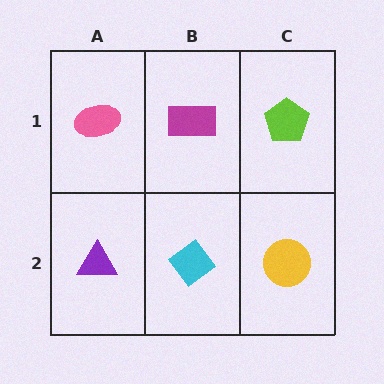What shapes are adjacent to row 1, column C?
A yellow circle (row 2, column C), a magenta rectangle (row 1, column B).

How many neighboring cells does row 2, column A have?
2.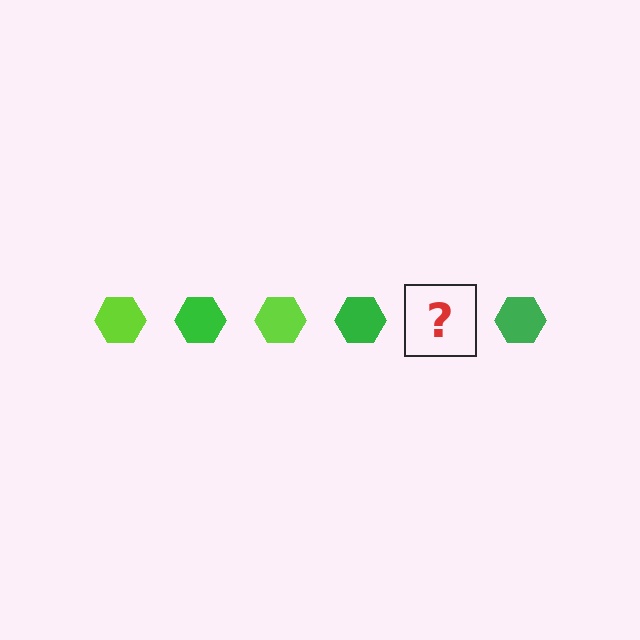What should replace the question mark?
The question mark should be replaced with a lime hexagon.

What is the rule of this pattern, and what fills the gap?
The rule is that the pattern cycles through lime, green hexagons. The gap should be filled with a lime hexagon.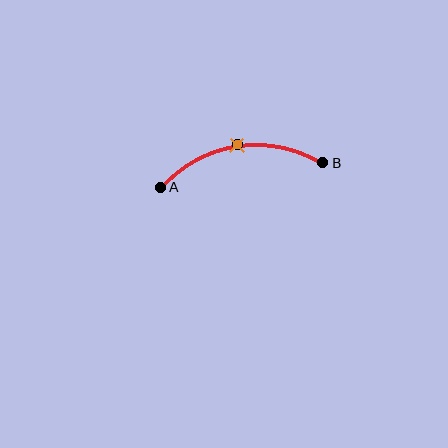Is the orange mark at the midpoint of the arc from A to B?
Yes. The orange mark lies on the arc at equal arc-length from both A and B — it is the arc midpoint.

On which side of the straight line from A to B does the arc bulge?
The arc bulges above the straight line connecting A and B.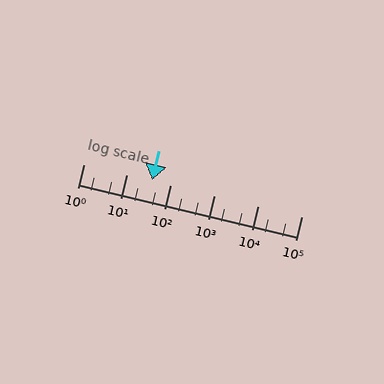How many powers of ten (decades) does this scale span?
The scale spans 5 decades, from 1 to 100000.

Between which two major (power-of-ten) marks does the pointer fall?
The pointer is between 10 and 100.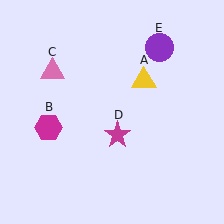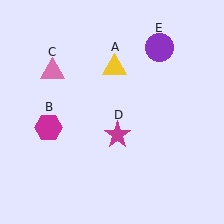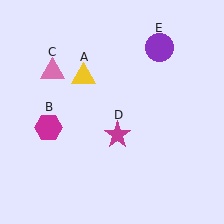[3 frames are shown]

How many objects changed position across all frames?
1 object changed position: yellow triangle (object A).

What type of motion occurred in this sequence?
The yellow triangle (object A) rotated counterclockwise around the center of the scene.